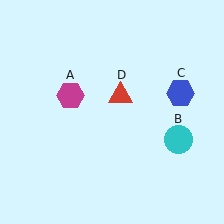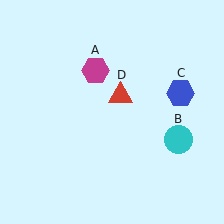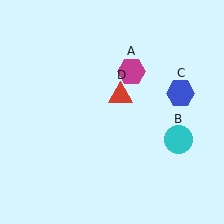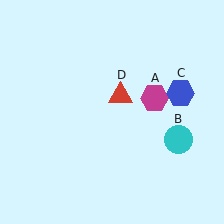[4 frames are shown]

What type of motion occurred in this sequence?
The magenta hexagon (object A) rotated clockwise around the center of the scene.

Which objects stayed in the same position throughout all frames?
Cyan circle (object B) and blue hexagon (object C) and red triangle (object D) remained stationary.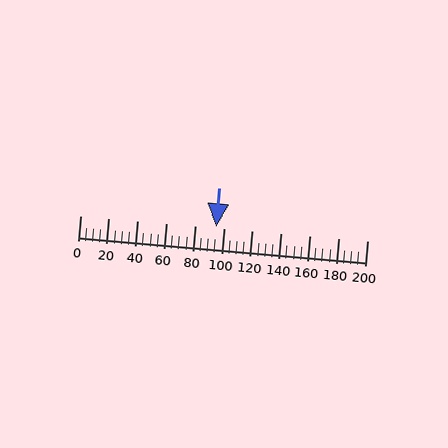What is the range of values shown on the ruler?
The ruler shows values from 0 to 200.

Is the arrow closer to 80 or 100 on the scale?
The arrow is closer to 100.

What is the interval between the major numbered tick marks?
The major tick marks are spaced 20 units apart.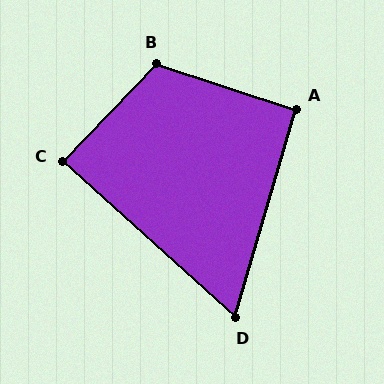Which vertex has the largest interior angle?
B, at approximately 116 degrees.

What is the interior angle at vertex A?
Approximately 92 degrees (approximately right).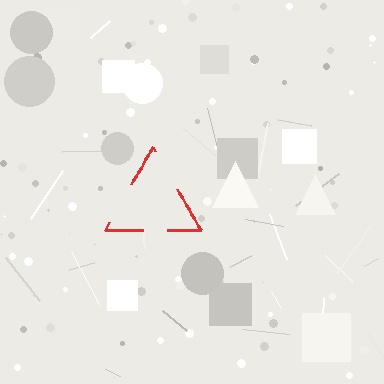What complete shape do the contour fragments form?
The contour fragments form a triangle.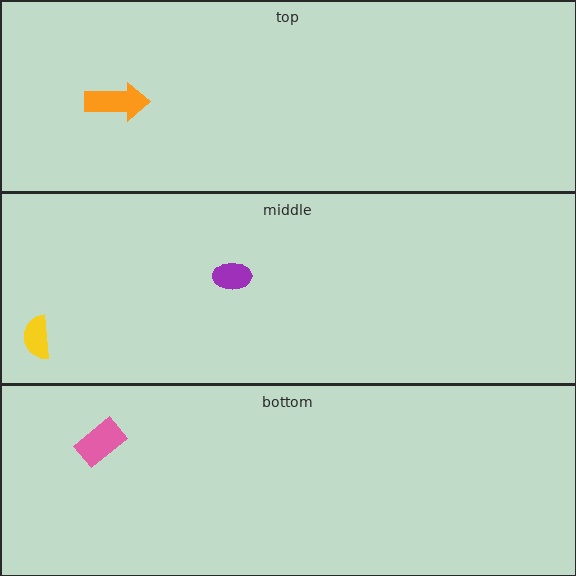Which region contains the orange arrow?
The top region.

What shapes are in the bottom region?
The pink rectangle.